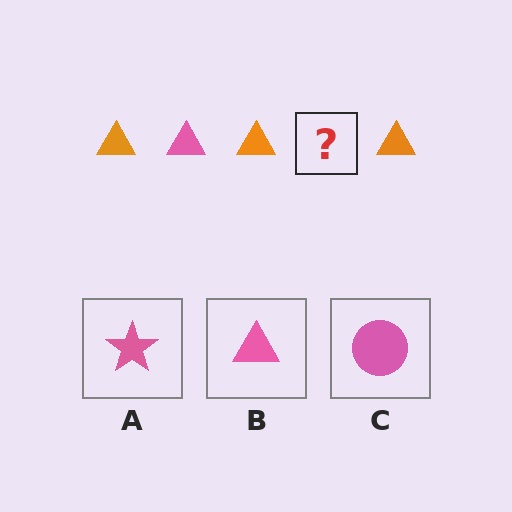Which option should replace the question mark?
Option B.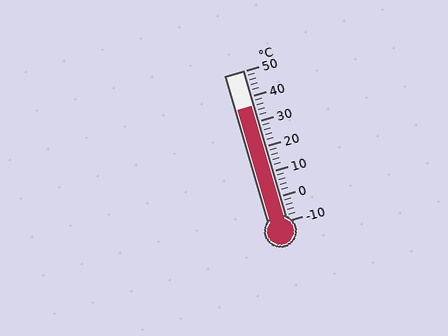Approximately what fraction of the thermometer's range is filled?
The thermometer is filled to approximately 75% of its range.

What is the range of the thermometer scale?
The thermometer scale ranges from -10°C to 50°C.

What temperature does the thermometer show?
The thermometer shows approximately 36°C.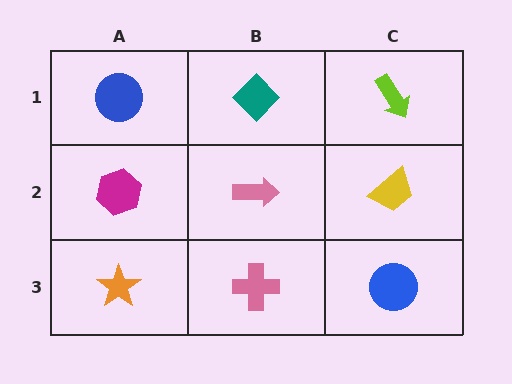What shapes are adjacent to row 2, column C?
A lime arrow (row 1, column C), a blue circle (row 3, column C), a pink arrow (row 2, column B).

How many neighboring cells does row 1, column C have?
2.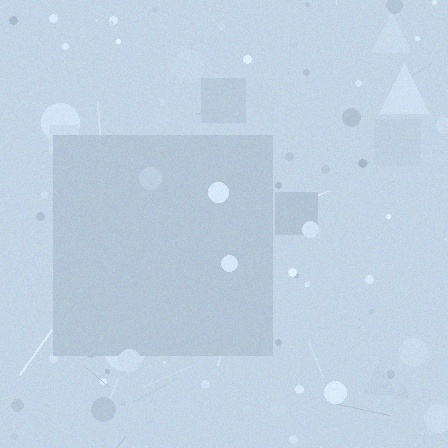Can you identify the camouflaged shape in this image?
The camouflaged shape is a square.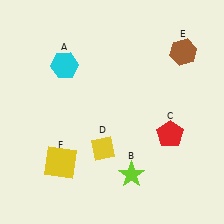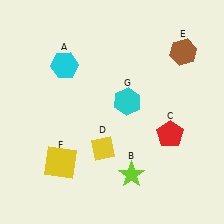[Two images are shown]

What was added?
A cyan hexagon (G) was added in Image 2.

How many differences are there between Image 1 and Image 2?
There is 1 difference between the two images.